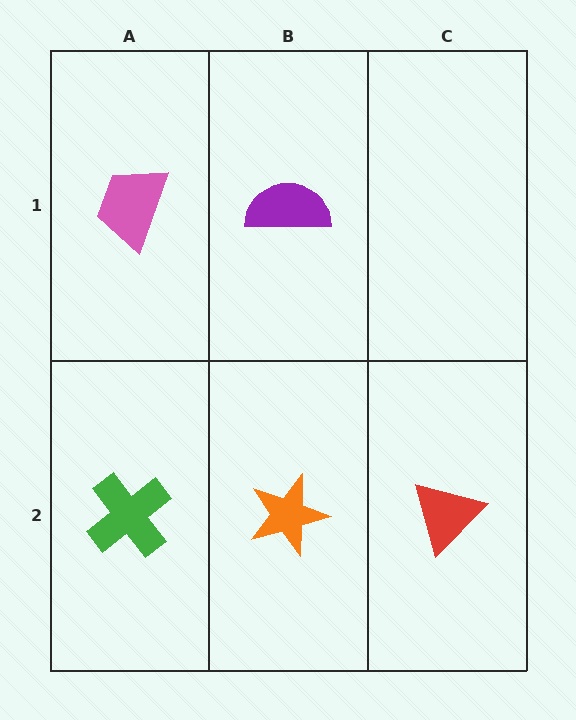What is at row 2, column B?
An orange star.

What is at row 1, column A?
A pink trapezoid.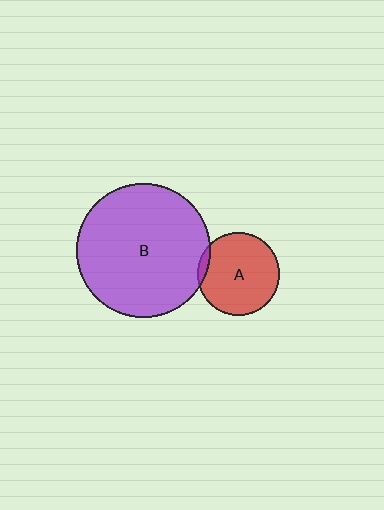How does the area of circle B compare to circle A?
Approximately 2.6 times.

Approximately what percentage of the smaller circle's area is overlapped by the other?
Approximately 5%.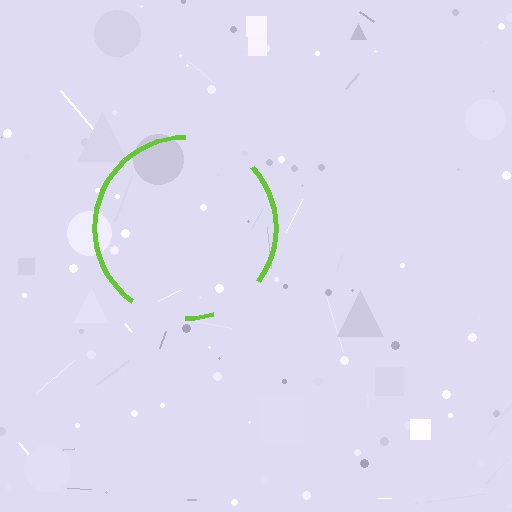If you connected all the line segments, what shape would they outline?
They would outline a circle.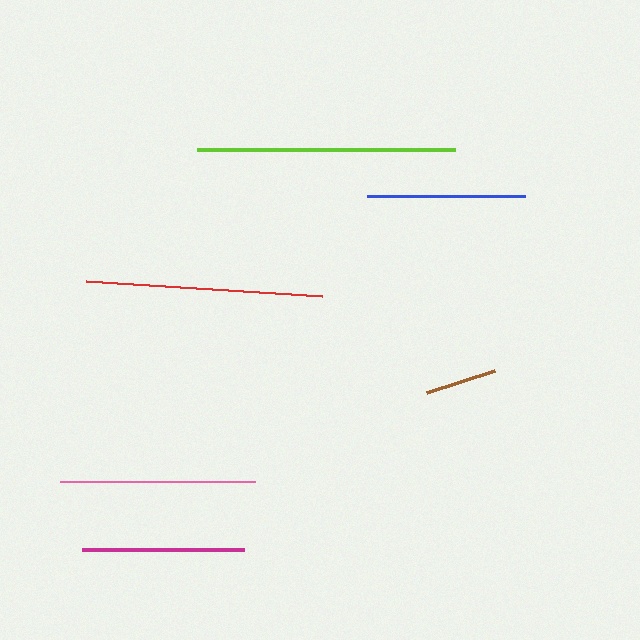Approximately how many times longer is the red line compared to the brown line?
The red line is approximately 3.3 times the length of the brown line.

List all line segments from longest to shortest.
From longest to shortest: lime, red, pink, magenta, blue, brown.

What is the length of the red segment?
The red segment is approximately 237 pixels long.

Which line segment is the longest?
The lime line is the longest at approximately 259 pixels.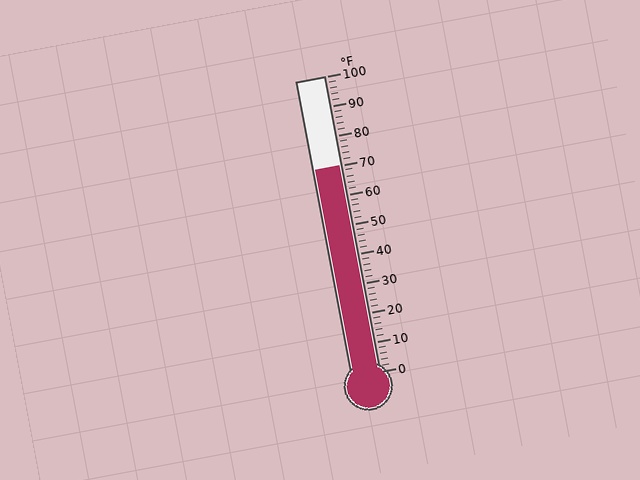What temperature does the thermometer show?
The thermometer shows approximately 70°F.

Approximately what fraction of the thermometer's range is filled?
The thermometer is filled to approximately 70% of its range.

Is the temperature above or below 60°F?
The temperature is above 60°F.